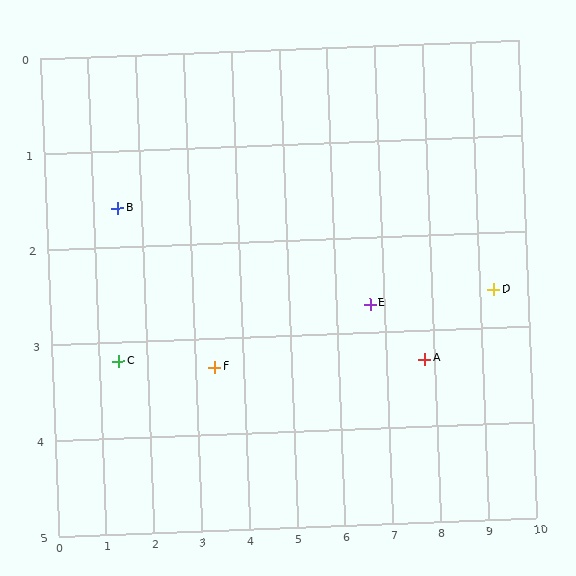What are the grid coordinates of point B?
Point B is at approximately (1.5, 1.6).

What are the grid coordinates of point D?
Point D is at approximately (9.3, 2.6).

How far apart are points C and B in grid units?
Points C and B are about 1.6 grid units apart.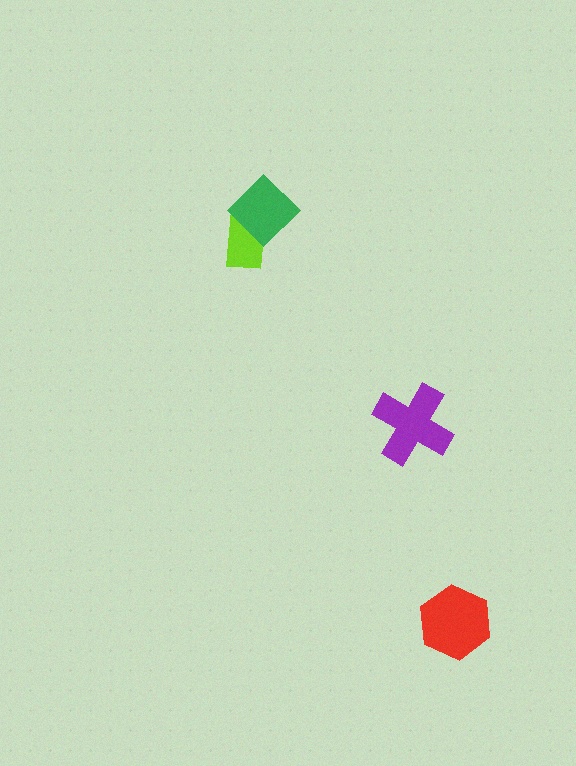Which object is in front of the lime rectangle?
The green diamond is in front of the lime rectangle.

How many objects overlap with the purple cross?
0 objects overlap with the purple cross.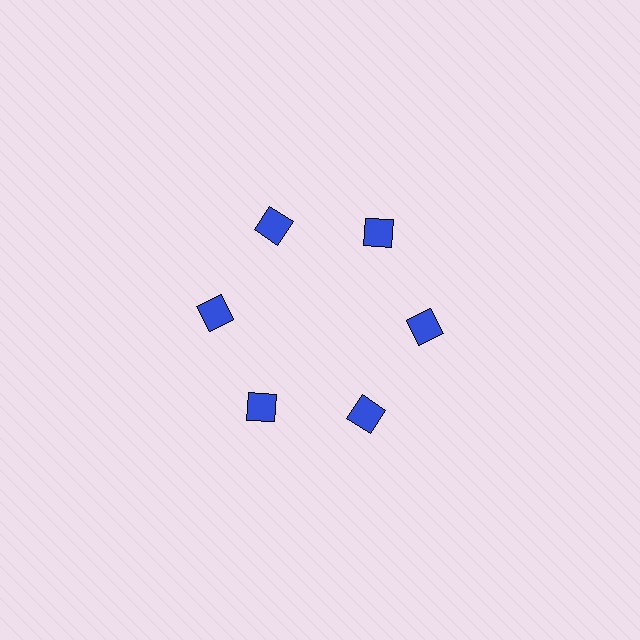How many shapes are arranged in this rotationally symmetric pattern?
There are 6 shapes, arranged in 6 groups of 1.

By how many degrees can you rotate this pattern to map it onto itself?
The pattern maps onto itself every 60 degrees of rotation.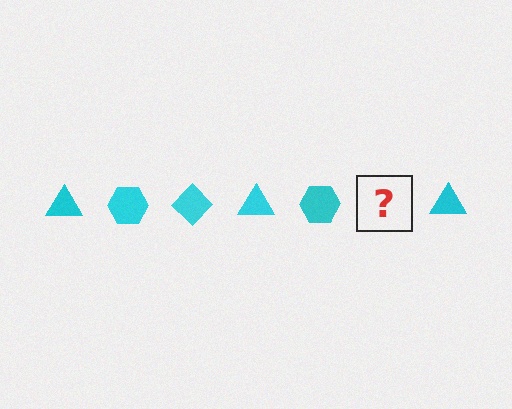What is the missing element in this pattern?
The missing element is a cyan diamond.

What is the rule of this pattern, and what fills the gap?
The rule is that the pattern cycles through triangle, hexagon, diamond shapes in cyan. The gap should be filled with a cyan diamond.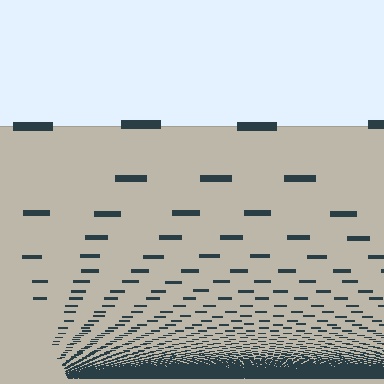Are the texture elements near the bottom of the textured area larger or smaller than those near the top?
Smaller. The gradient is inverted — elements near the bottom are smaller and denser.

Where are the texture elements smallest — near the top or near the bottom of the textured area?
Near the bottom.